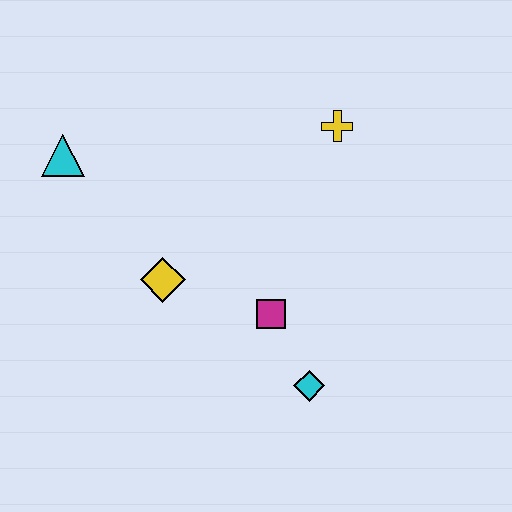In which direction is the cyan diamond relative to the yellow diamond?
The cyan diamond is to the right of the yellow diamond.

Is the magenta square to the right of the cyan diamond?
No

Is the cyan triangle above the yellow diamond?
Yes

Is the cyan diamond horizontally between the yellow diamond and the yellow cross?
Yes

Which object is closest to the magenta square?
The cyan diamond is closest to the magenta square.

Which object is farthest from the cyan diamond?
The cyan triangle is farthest from the cyan diamond.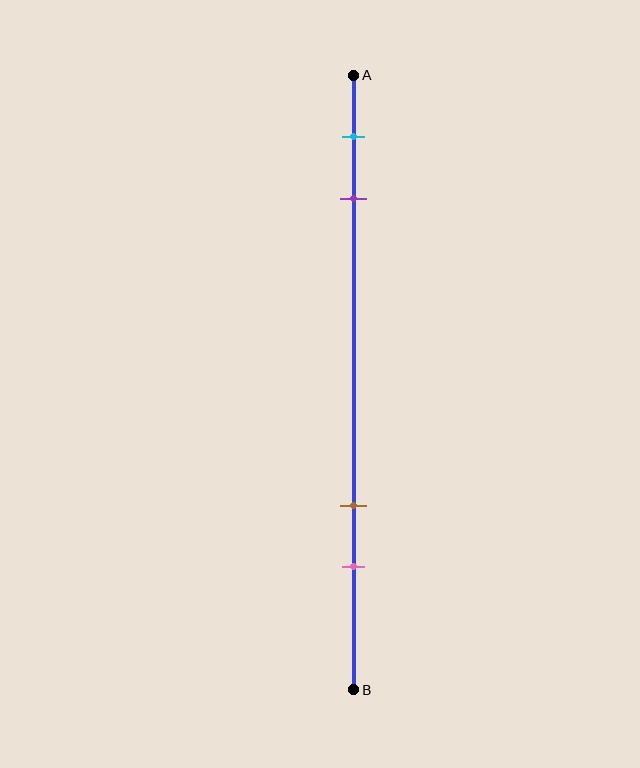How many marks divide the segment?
There are 4 marks dividing the segment.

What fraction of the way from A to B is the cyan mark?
The cyan mark is approximately 10% (0.1) of the way from A to B.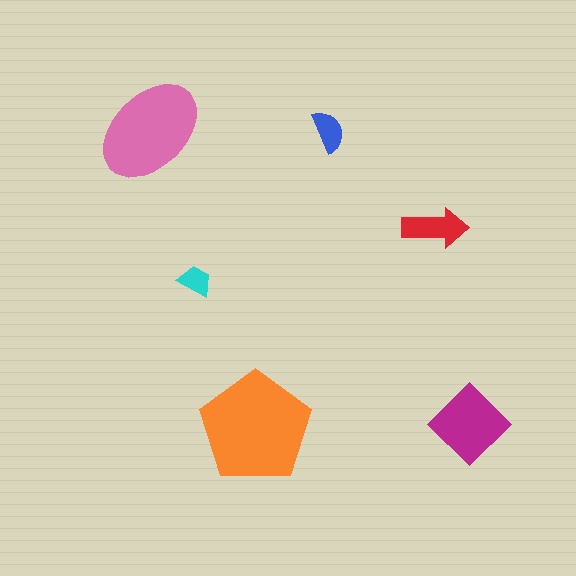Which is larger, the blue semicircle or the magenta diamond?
The magenta diamond.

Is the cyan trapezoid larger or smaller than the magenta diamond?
Smaller.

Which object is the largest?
The orange pentagon.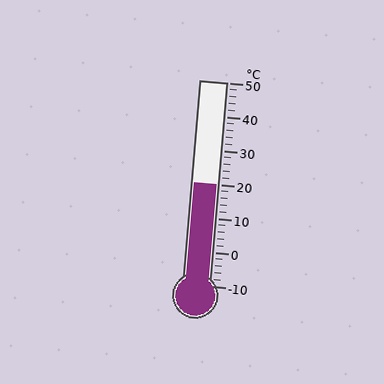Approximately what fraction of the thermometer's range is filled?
The thermometer is filled to approximately 50% of its range.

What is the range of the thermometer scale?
The thermometer scale ranges from -10°C to 50°C.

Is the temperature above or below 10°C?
The temperature is above 10°C.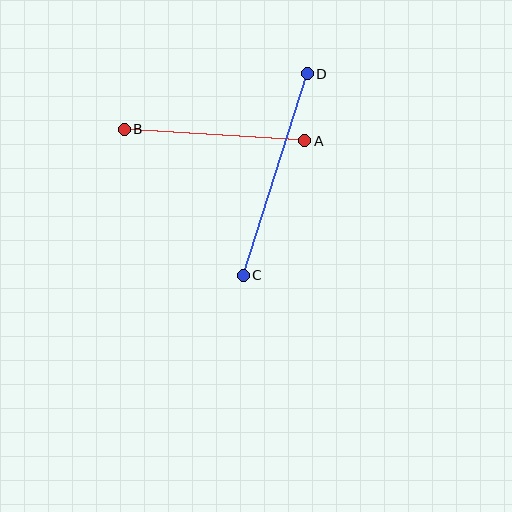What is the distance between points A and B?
The distance is approximately 181 pixels.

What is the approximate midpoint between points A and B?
The midpoint is at approximately (215, 135) pixels.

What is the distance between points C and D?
The distance is approximately 211 pixels.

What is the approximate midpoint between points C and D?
The midpoint is at approximately (275, 174) pixels.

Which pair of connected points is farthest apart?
Points C and D are farthest apart.